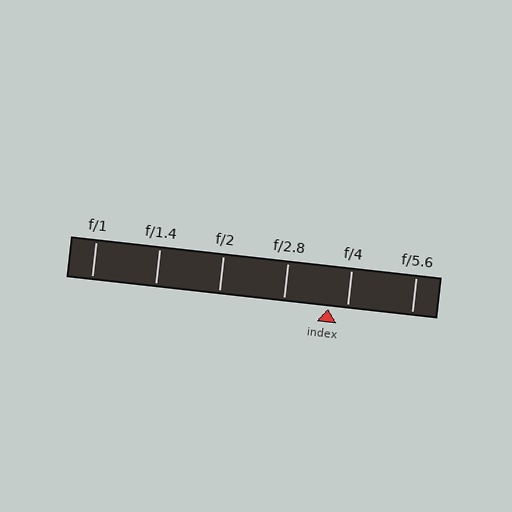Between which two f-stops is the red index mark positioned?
The index mark is between f/2.8 and f/4.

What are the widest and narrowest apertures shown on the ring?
The widest aperture shown is f/1 and the narrowest is f/5.6.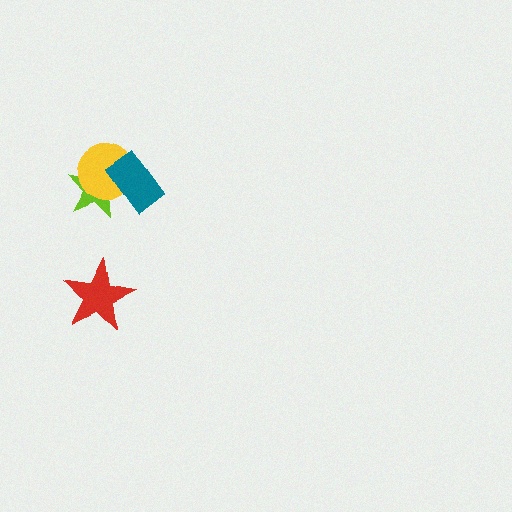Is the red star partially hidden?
No, no other shape covers it.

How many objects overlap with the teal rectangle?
2 objects overlap with the teal rectangle.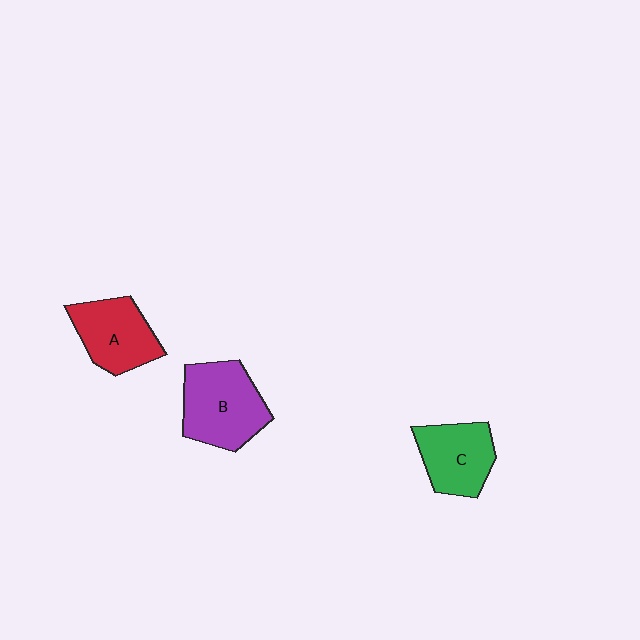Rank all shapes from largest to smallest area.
From largest to smallest: B (purple), A (red), C (green).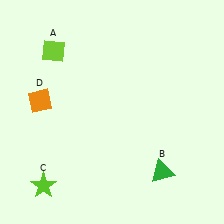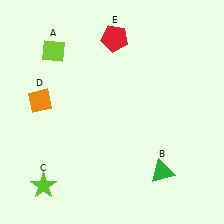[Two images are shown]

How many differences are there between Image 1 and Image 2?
There is 1 difference between the two images.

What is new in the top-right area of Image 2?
A red pentagon (E) was added in the top-right area of Image 2.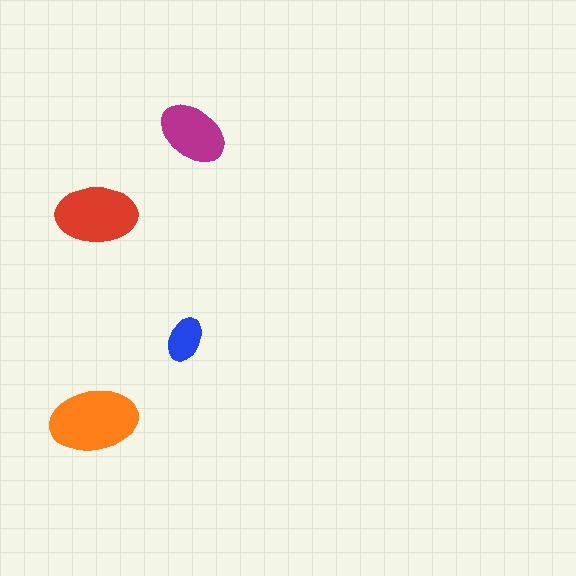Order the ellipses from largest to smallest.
the orange one, the red one, the magenta one, the blue one.